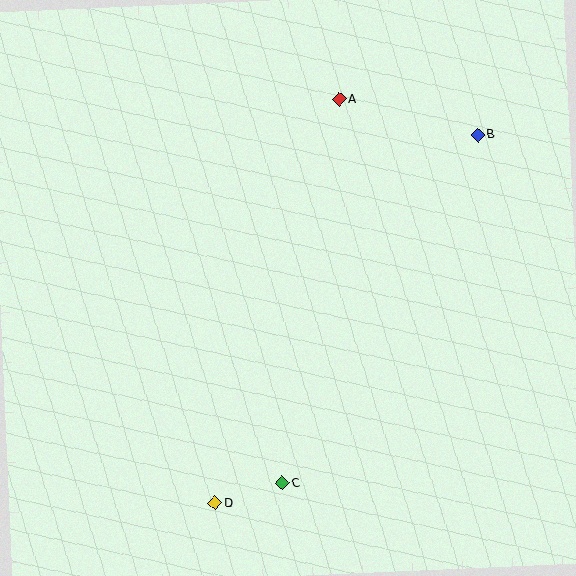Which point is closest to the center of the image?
Point C at (282, 483) is closest to the center.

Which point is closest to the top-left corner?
Point A is closest to the top-left corner.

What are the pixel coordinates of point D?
Point D is at (215, 503).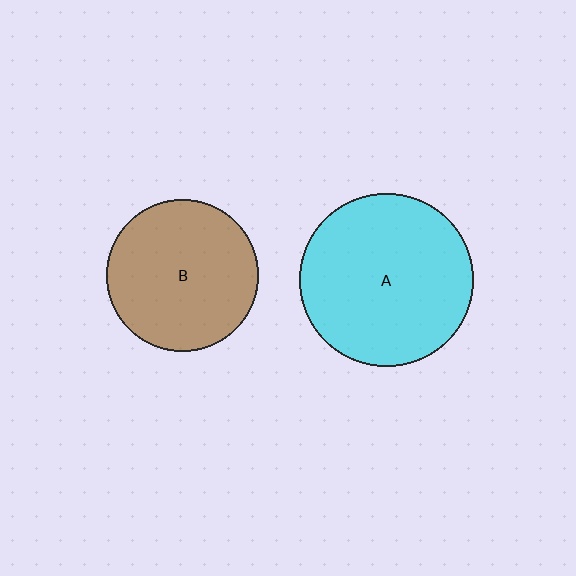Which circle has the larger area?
Circle A (cyan).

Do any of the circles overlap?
No, none of the circles overlap.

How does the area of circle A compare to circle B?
Approximately 1.3 times.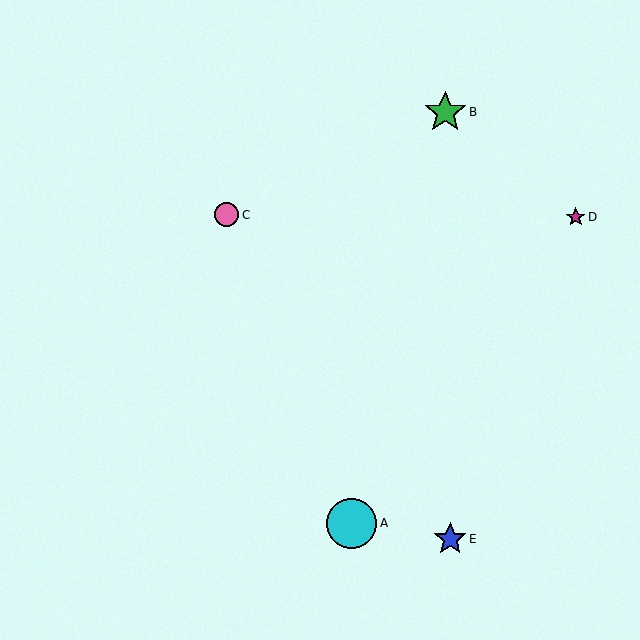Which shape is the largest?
The cyan circle (labeled A) is the largest.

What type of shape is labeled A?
Shape A is a cyan circle.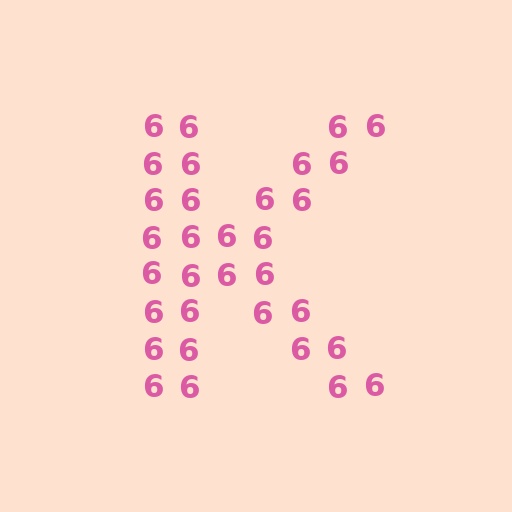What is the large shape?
The large shape is the letter K.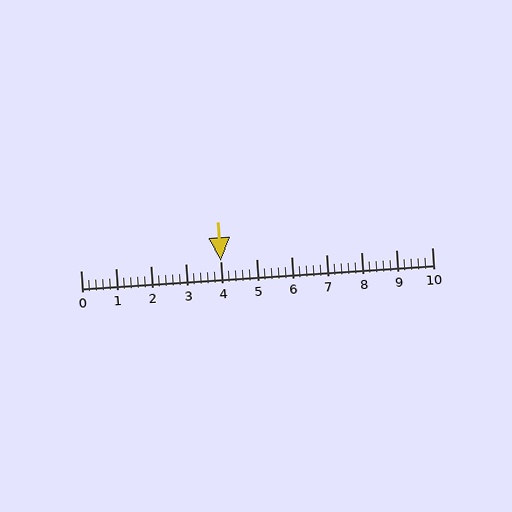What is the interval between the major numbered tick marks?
The major tick marks are spaced 1 units apart.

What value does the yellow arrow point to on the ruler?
The yellow arrow points to approximately 4.0.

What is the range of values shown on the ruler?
The ruler shows values from 0 to 10.